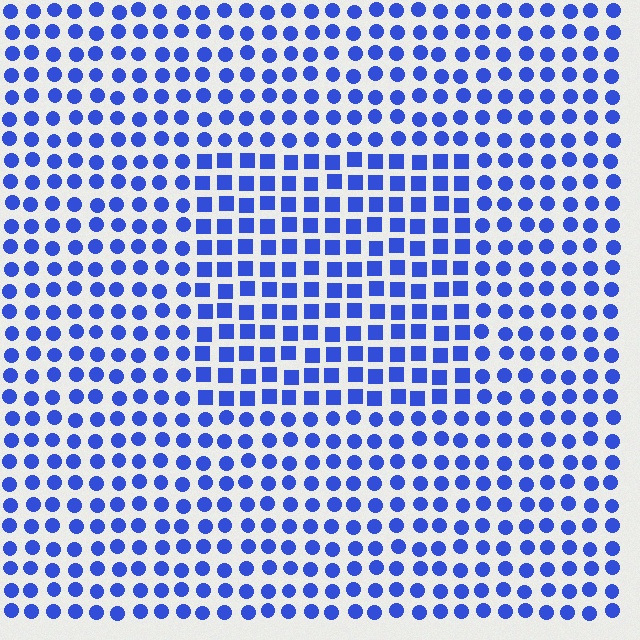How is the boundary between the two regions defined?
The boundary is defined by a change in element shape: squares inside vs. circles outside. All elements share the same color and spacing.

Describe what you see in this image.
The image is filled with small blue elements arranged in a uniform grid. A rectangle-shaped region contains squares, while the surrounding area contains circles. The boundary is defined purely by the change in element shape.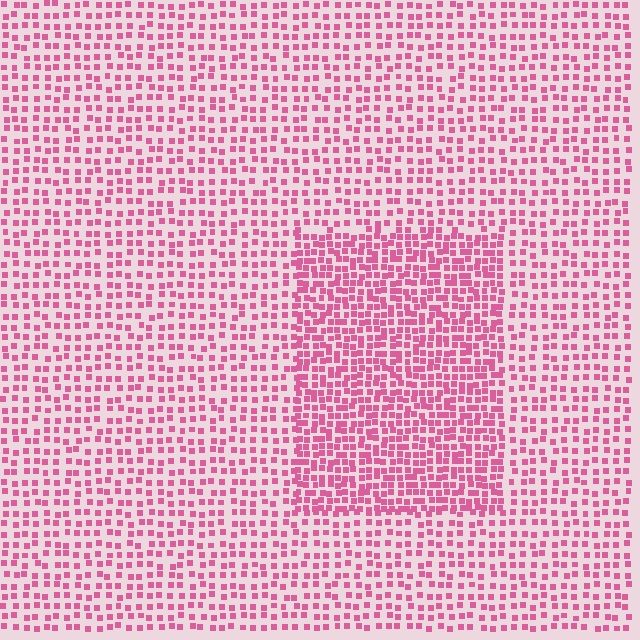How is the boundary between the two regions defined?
The boundary is defined by a change in element density (approximately 1.8x ratio). All elements are the same color, size, and shape.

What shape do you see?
I see a rectangle.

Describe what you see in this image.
The image contains small pink elements arranged at two different densities. A rectangle-shaped region is visible where the elements are more densely packed than the surrounding area.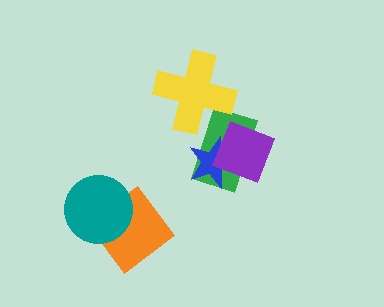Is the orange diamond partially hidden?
Yes, it is partially covered by another shape.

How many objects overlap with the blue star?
2 objects overlap with the blue star.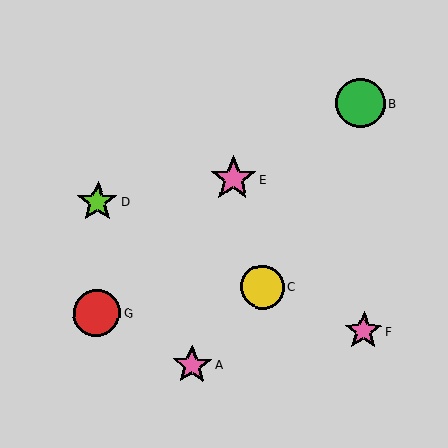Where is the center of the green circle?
The center of the green circle is at (360, 103).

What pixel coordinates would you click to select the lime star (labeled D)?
Click at (98, 202) to select the lime star D.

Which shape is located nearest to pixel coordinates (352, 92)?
The green circle (labeled B) at (360, 103) is nearest to that location.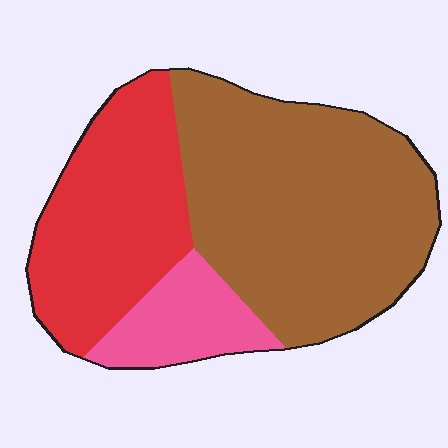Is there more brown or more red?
Brown.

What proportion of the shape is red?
Red covers roughly 30% of the shape.